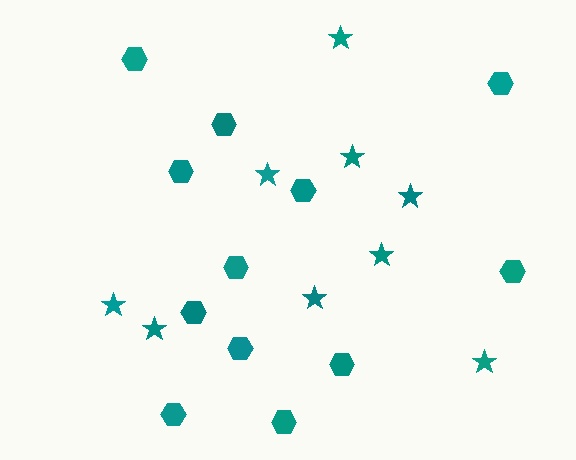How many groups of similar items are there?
There are 2 groups: one group of hexagons (12) and one group of stars (9).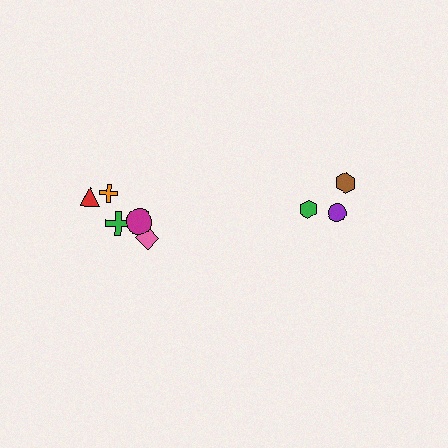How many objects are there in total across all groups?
There are 8 objects.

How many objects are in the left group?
There are 5 objects.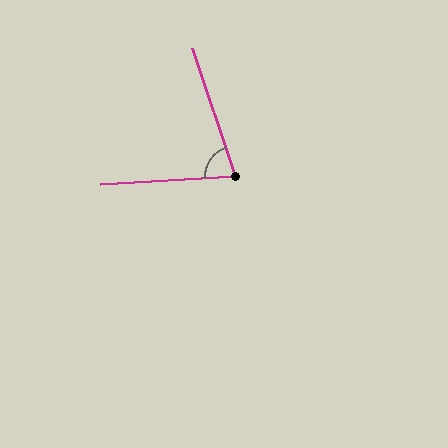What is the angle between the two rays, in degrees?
Approximately 75 degrees.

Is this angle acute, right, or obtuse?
It is acute.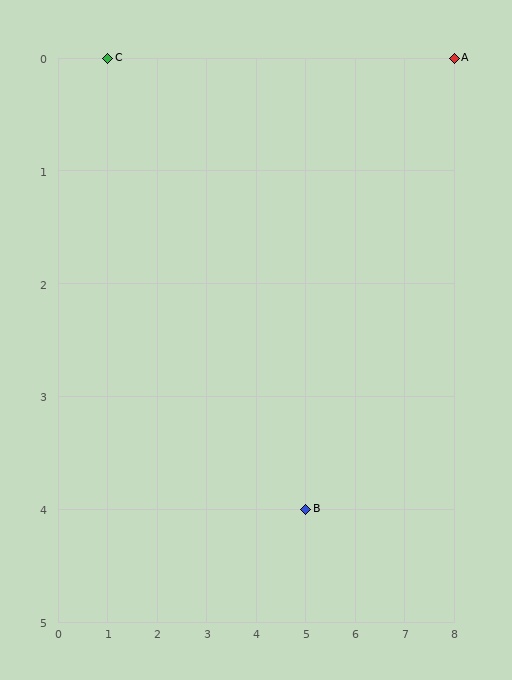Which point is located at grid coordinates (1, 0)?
Point C is at (1, 0).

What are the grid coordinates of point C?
Point C is at grid coordinates (1, 0).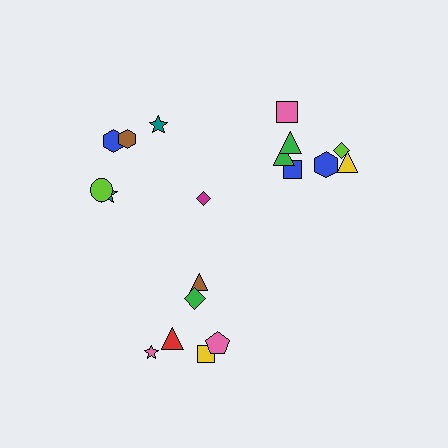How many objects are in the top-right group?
There are 8 objects.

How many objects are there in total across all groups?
There are 19 objects.